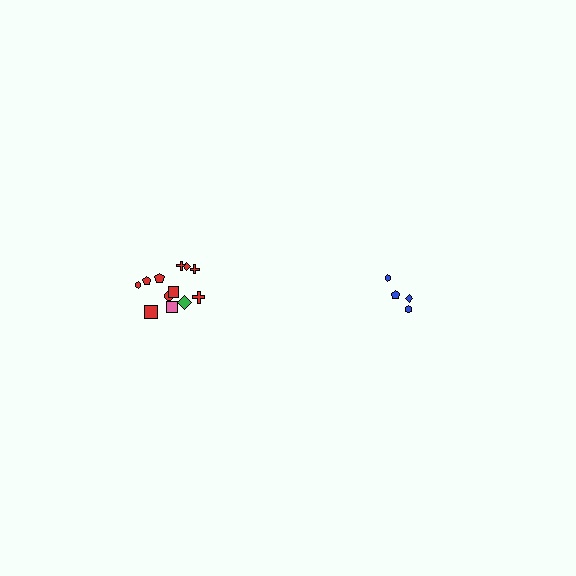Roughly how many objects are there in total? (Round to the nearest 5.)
Roughly 15 objects in total.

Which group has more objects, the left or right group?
The left group.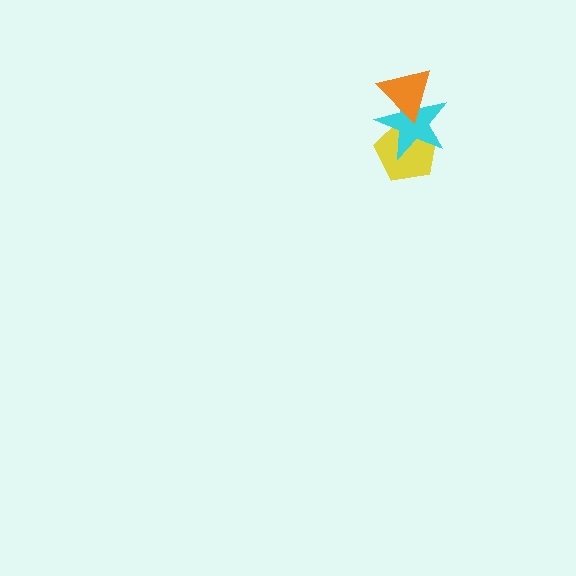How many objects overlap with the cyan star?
2 objects overlap with the cyan star.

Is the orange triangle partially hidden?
No, no other shape covers it.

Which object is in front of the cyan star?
The orange triangle is in front of the cyan star.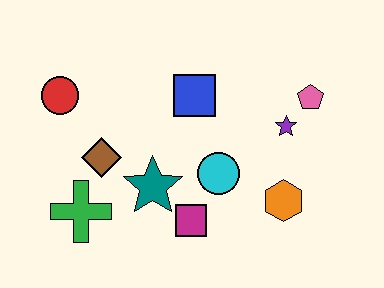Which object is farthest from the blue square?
The green cross is farthest from the blue square.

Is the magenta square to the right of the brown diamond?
Yes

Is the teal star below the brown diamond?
Yes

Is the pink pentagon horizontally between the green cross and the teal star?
No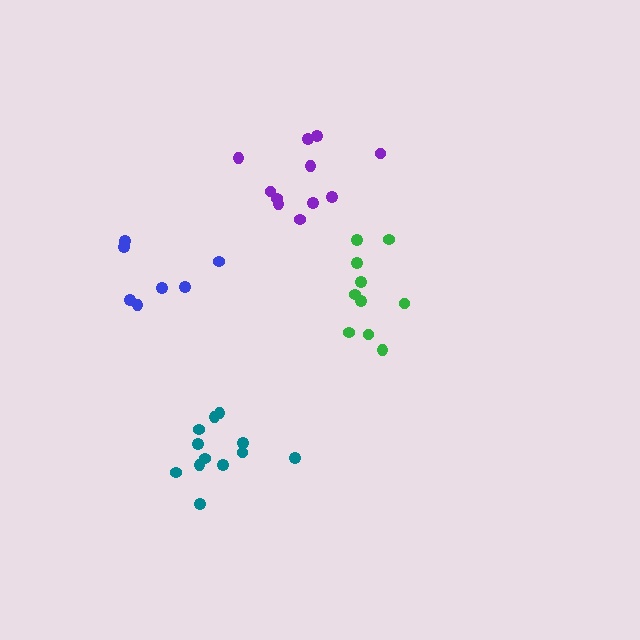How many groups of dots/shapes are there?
There are 4 groups.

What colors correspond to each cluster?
The clusters are colored: green, teal, blue, purple.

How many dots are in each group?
Group 1: 10 dots, Group 2: 12 dots, Group 3: 7 dots, Group 4: 11 dots (40 total).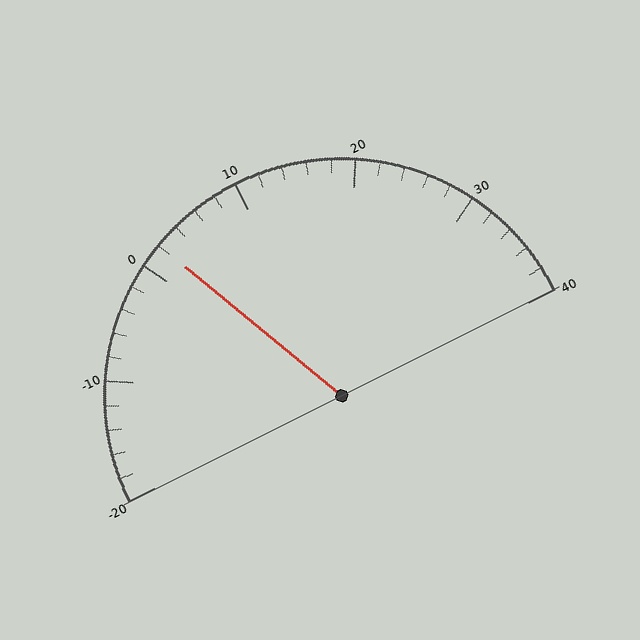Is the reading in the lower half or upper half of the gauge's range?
The reading is in the lower half of the range (-20 to 40).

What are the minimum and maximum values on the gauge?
The gauge ranges from -20 to 40.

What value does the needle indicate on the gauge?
The needle indicates approximately 2.